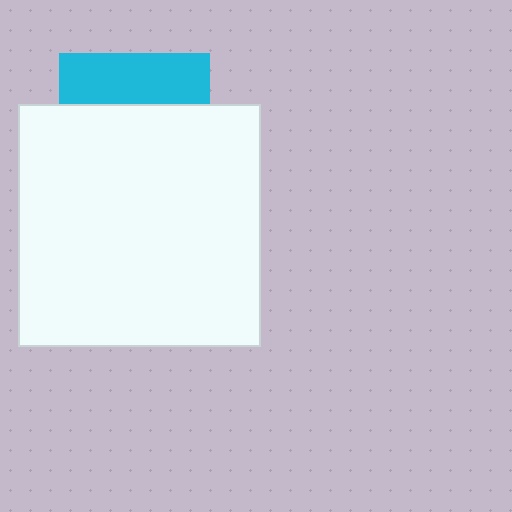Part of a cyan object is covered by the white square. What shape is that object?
It is a square.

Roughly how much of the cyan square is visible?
A small part of it is visible (roughly 33%).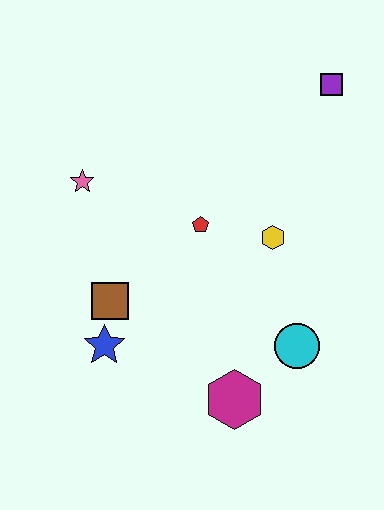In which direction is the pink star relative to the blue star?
The pink star is above the blue star.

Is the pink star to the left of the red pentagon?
Yes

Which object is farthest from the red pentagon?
The purple square is farthest from the red pentagon.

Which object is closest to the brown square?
The blue star is closest to the brown square.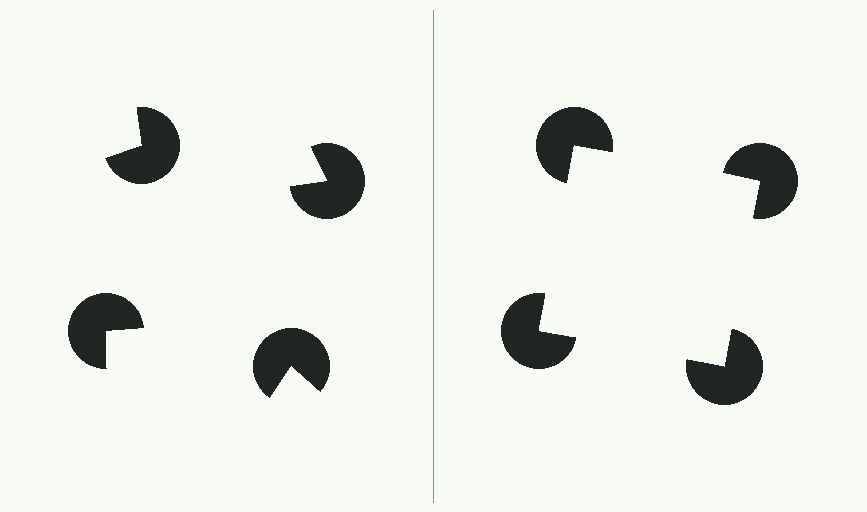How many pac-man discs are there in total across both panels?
8 — 4 on each side.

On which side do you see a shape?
An illusory square appears on the right side. On the left side the wedge cuts are rotated, so no coherent shape forms.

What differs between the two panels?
The pac-man discs are positioned identically on both sides; only the wedge orientations differ. On the right they align to a square; on the left they are misaligned.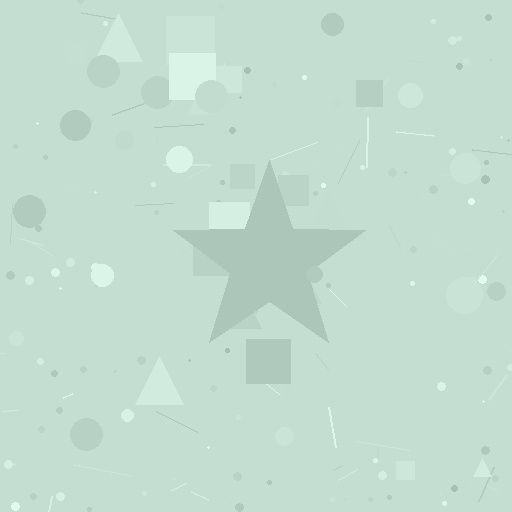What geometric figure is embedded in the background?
A star is embedded in the background.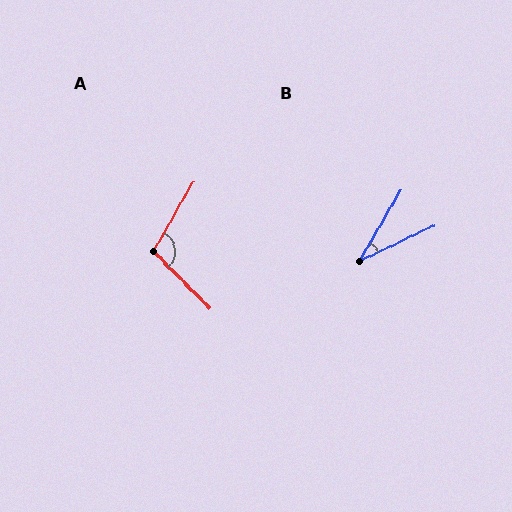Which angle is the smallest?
B, at approximately 34 degrees.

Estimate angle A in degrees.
Approximately 105 degrees.